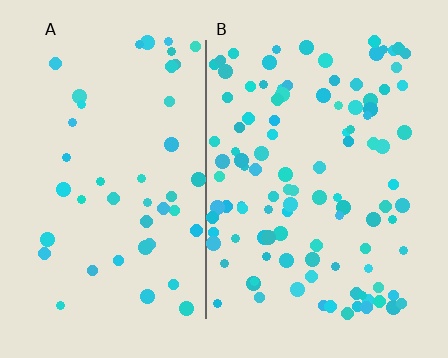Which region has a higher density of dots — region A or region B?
B (the right).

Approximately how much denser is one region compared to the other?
Approximately 2.4× — region B over region A.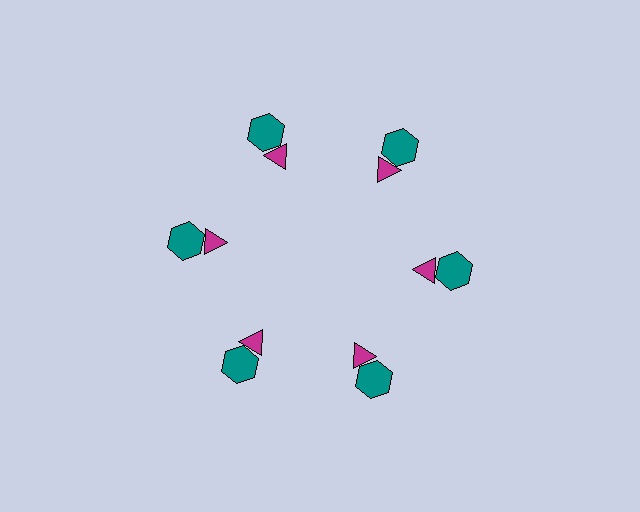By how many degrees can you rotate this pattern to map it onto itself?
The pattern maps onto itself every 60 degrees of rotation.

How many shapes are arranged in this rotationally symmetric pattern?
There are 12 shapes, arranged in 6 groups of 2.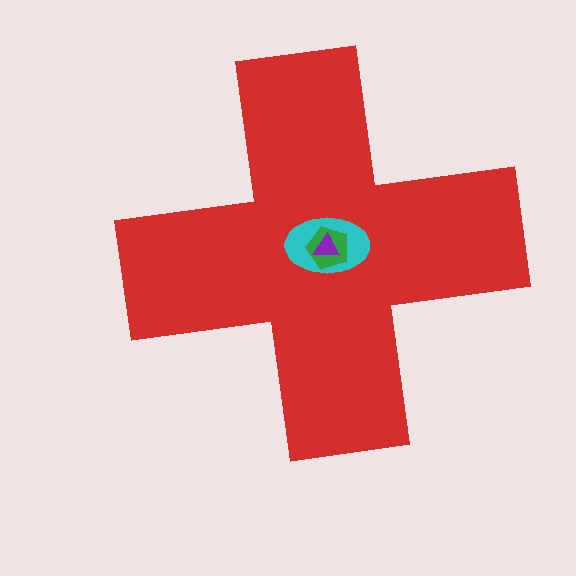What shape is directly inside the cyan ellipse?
The green pentagon.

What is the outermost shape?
The red cross.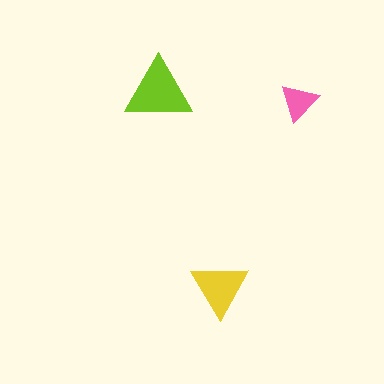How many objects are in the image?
There are 3 objects in the image.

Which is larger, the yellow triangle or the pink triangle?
The yellow one.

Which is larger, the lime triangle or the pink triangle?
The lime one.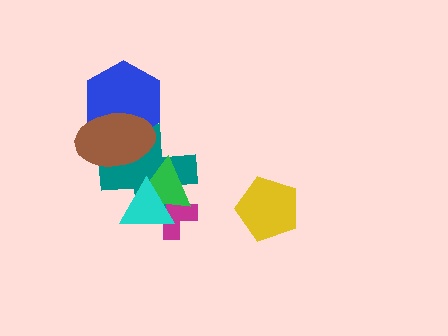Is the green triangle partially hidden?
Yes, it is partially covered by another shape.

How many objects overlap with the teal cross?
5 objects overlap with the teal cross.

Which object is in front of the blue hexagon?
The brown ellipse is in front of the blue hexagon.